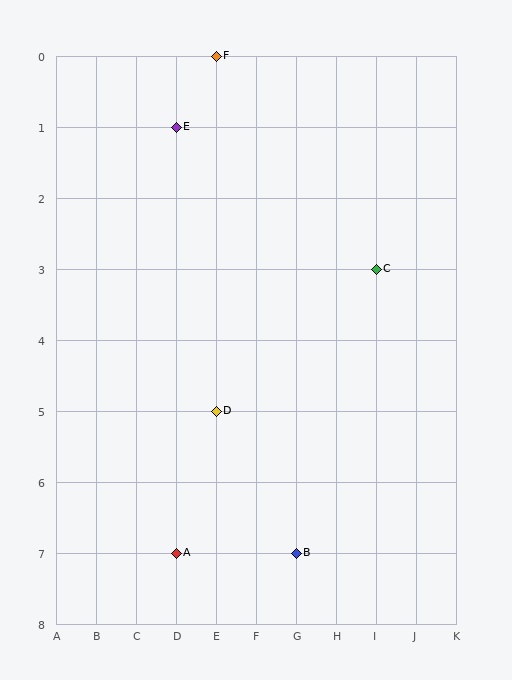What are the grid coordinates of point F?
Point F is at grid coordinates (E, 0).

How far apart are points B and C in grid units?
Points B and C are 2 columns and 4 rows apart (about 4.5 grid units diagonally).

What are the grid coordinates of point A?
Point A is at grid coordinates (D, 7).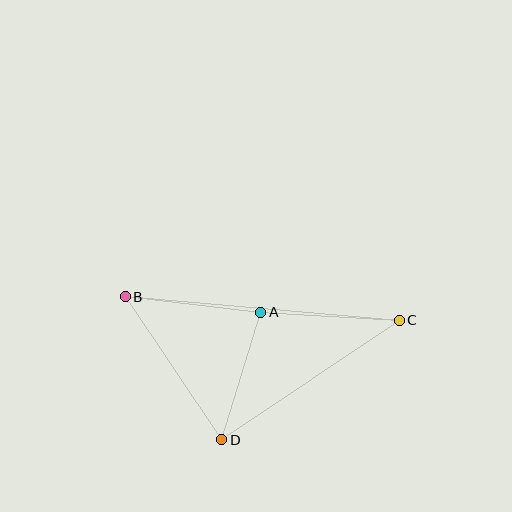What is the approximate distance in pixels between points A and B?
The distance between A and B is approximately 136 pixels.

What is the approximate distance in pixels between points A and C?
The distance between A and C is approximately 139 pixels.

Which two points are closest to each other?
Points A and D are closest to each other.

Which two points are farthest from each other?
Points B and C are farthest from each other.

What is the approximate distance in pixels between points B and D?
The distance between B and D is approximately 173 pixels.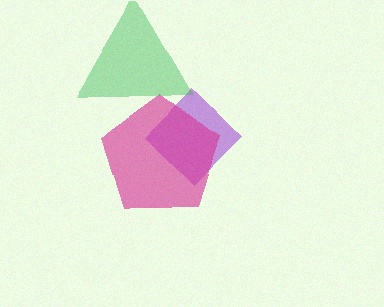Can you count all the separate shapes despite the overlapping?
Yes, there are 3 separate shapes.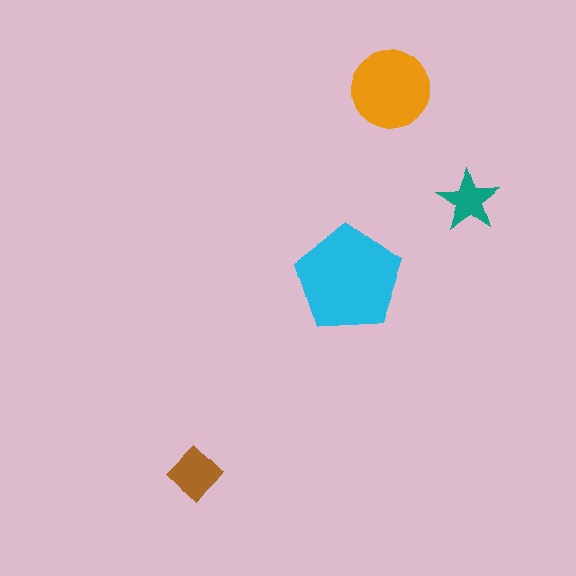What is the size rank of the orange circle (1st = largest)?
2nd.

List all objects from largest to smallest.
The cyan pentagon, the orange circle, the brown diamond, the teal star.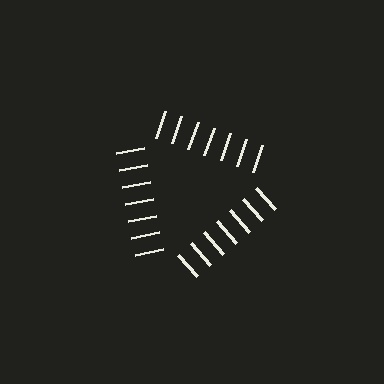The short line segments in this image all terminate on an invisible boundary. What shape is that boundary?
An illusory triangle — the line segments terminate on its edges but no continuous stroke is drawn.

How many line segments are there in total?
21 — 7 along each of the 3 edges.